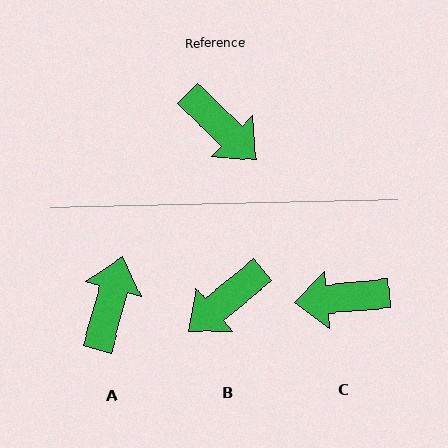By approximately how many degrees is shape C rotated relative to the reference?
Approximately 130 degrees clockwise.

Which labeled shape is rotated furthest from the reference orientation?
C, about 130 degrees away.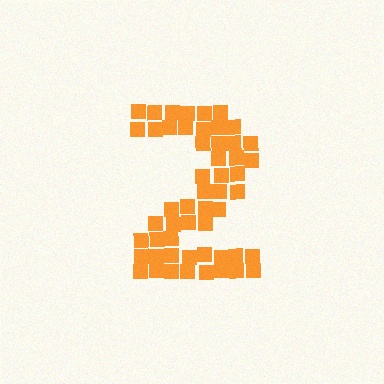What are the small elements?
The small elements are squares.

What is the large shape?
The large shape is the digit 2.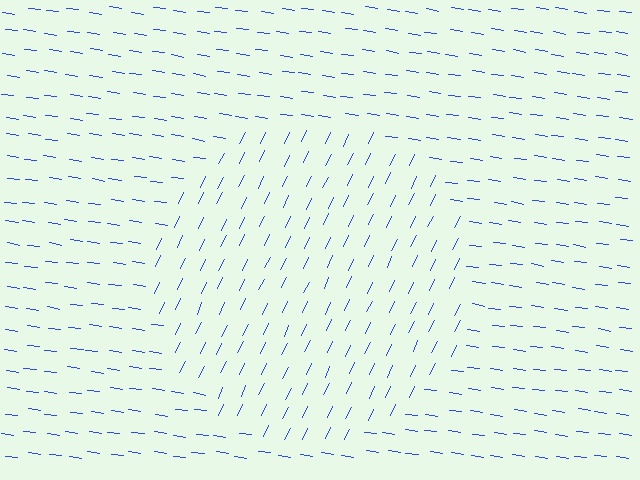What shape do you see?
I see a circle.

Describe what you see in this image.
The image is filled with small blue line segments. A circle region in the image has lines oriented differently from the surrounding lines, creating a visible texture boundary.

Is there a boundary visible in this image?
Yes, there is a texture boundary formed by a change in line orientation.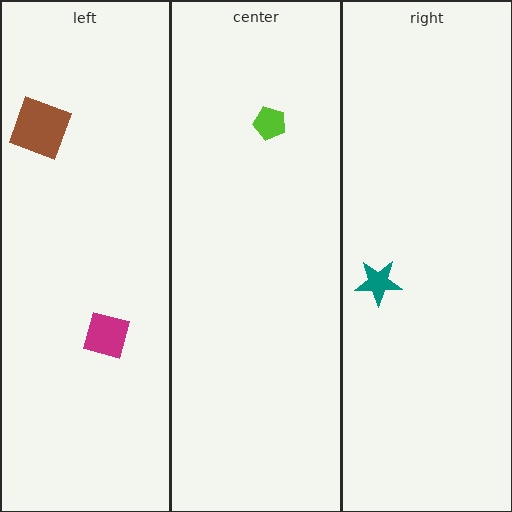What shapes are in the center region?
The lime pentagon.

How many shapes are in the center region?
1.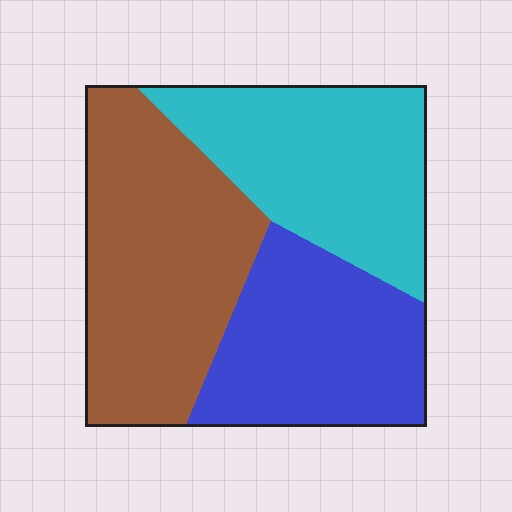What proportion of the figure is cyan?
Cyan covers around 30% of the figure.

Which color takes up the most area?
Brown, at roughly 40%.